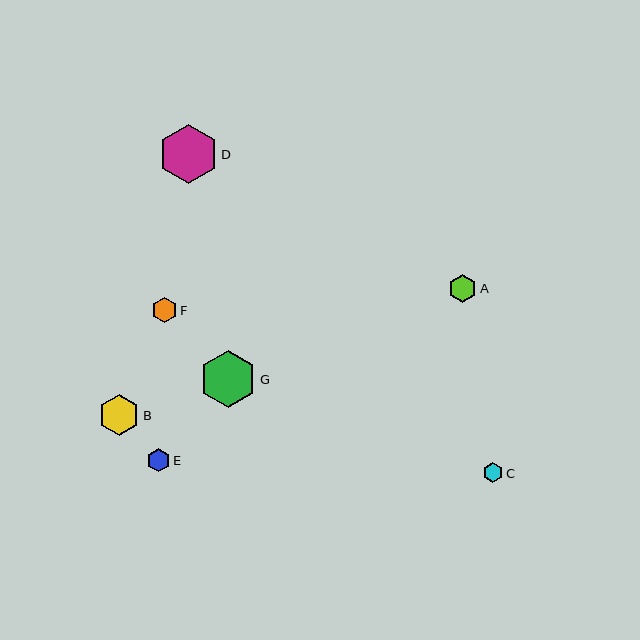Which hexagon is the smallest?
Hexagon C is the smallest with a size of approximately 20 pixels.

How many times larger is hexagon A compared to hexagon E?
Hexagon A is approximately 1.2 times the size of hexagon E.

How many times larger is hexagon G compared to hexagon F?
Hexagon G is approximately 2.3 times the size of hexagon F.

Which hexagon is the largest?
Hexagon D is the largest with a size of approximately 60 pixels.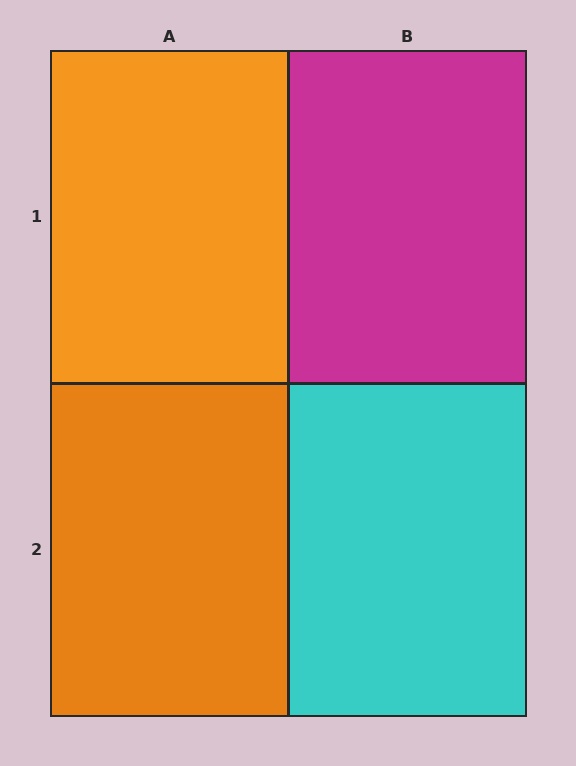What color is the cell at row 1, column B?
Magenta.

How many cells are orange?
2 cells are orange.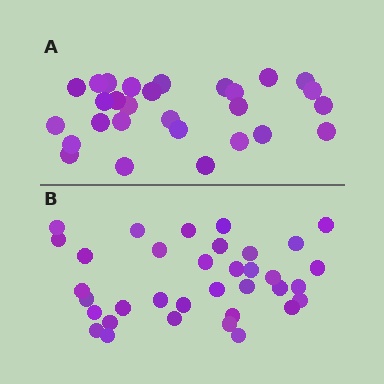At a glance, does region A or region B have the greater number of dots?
Region B (the bottom region) has more dots.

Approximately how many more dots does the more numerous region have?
Region B has roughly 8 or so more dots than region A.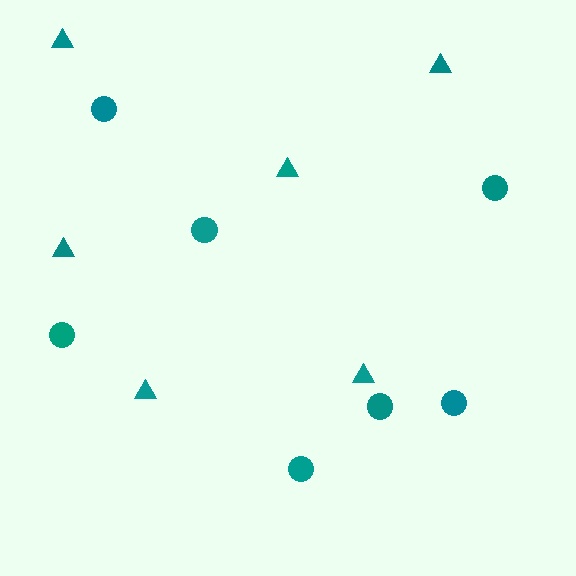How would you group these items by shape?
There are 2 groups: one group of triangles (6) and one group of circles (7).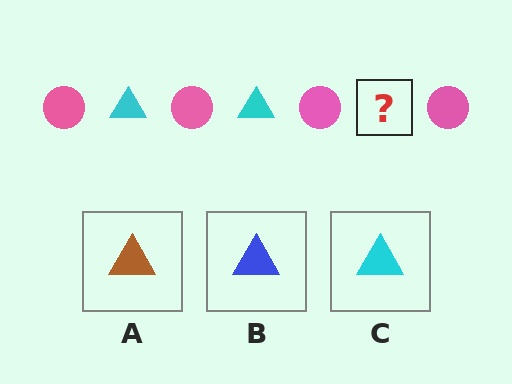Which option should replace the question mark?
Option C.